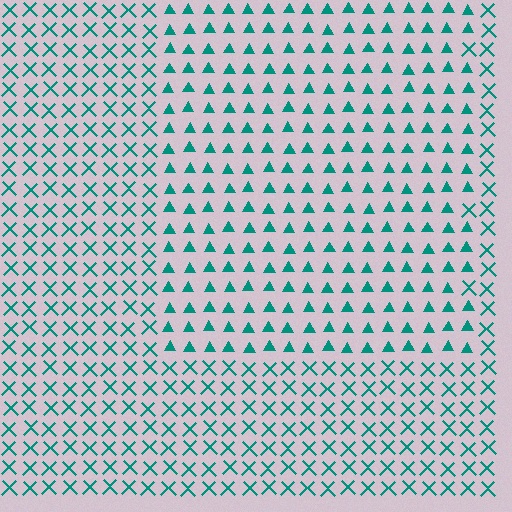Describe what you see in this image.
The image is filled with small teal elements arranged in a uniform grid. A rectangle-shaped region contains triangles, while the surrounding area contains X marks. The boundary is defined purely by the change in element shape.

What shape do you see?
I see a rectangle.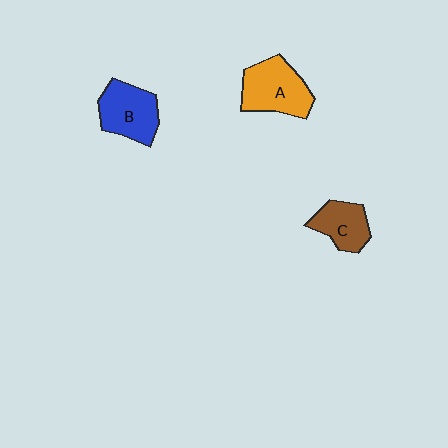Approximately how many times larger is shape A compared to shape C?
Approximately 1.5 times.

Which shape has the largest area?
Shape A (orange).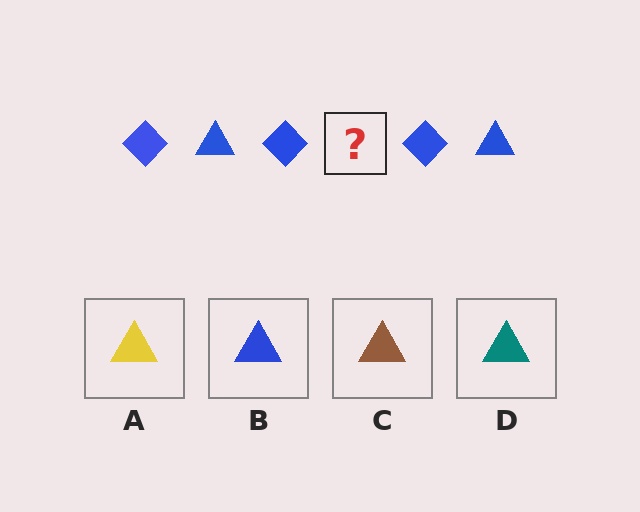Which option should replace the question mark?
Option B.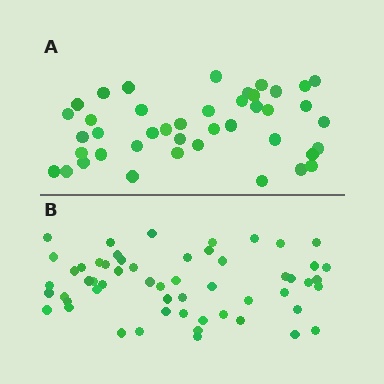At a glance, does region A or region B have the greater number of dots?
Region B (the bottom region) has more dots.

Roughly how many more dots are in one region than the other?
Region B has approximately 15 more dots than region A.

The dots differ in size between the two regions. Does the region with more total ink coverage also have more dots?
No. Region A has more total ink coverage because its dots are larger, but region B actually contains more individual dots. Total area can be misleading — the number of items is what matters here.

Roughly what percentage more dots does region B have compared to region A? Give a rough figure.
About 35% more.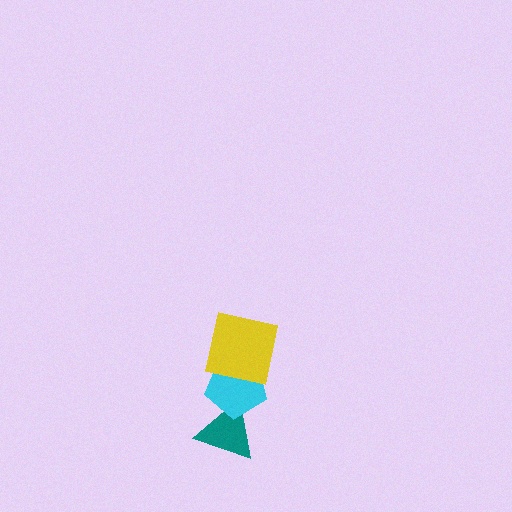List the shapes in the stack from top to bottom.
From top to bottom: the yellow square, the cyan pentagon, the teal triangle.